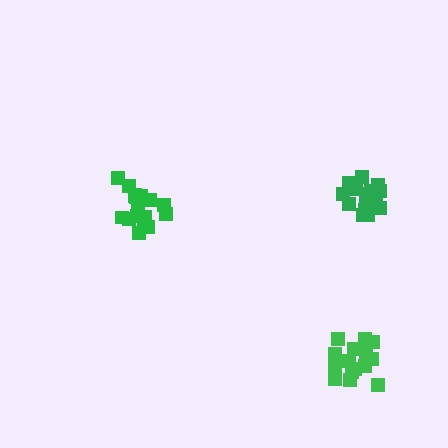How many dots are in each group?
Group 1: 18 dots, Group 2: 17 dots, Group 3: 15 dots (50 total).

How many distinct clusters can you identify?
There are 3 distinct clusters.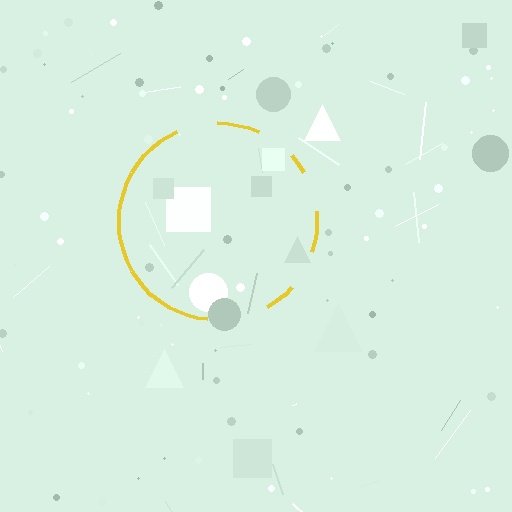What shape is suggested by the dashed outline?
The dashed outline suggests a circle.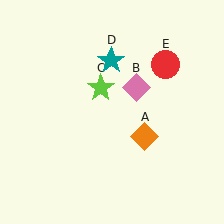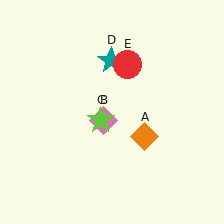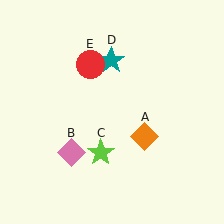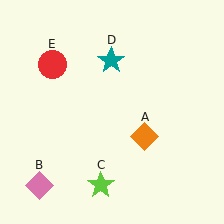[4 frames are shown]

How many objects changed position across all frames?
3 objects changed position: pink diamond (object B), lime star (object C), red circle (object E).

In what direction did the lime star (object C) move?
The lime star (object C) moved down.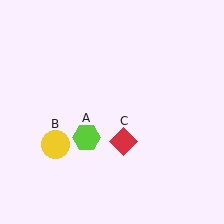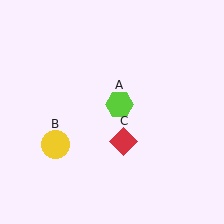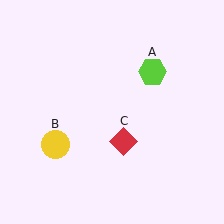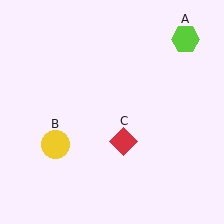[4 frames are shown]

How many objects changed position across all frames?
1 object changed position: lime hexagon (object A).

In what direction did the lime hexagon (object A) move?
The lime hexagon (object A) moved up and to the right.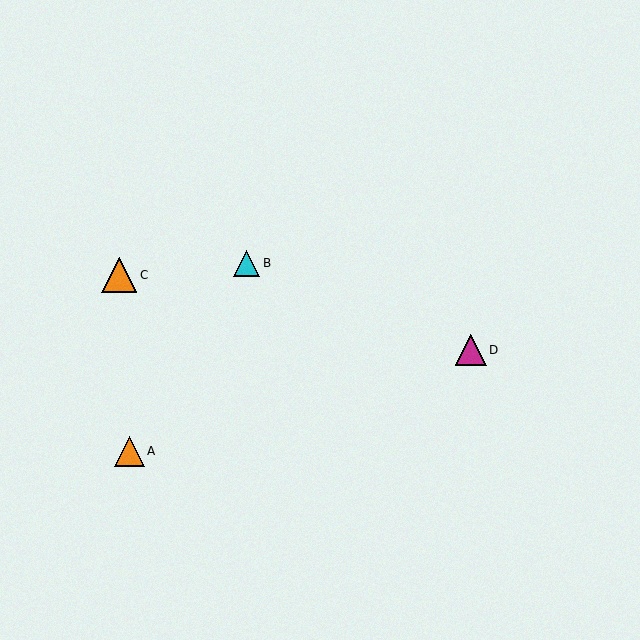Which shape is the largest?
The orange triangle (labeled C) is the largest.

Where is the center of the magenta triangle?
The center of the magenta triangle is at (471, 350).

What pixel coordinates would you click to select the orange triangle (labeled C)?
Click at (119, 275) to select the orange triangle C.